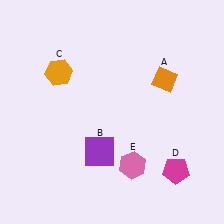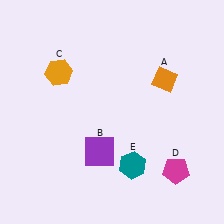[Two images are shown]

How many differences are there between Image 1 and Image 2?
There is 1 difference between the two images.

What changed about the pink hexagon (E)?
In Image 1, E is pink. In Image 2, it changed to teal.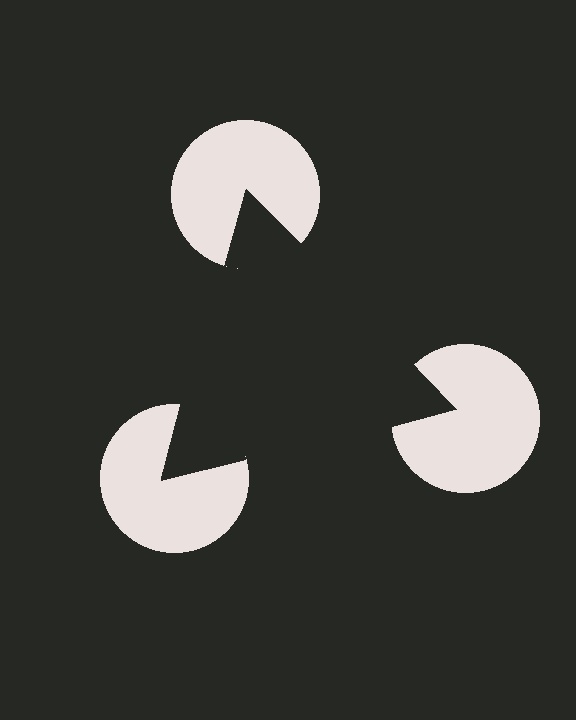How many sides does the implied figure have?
3 sides.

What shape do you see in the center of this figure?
An illusory triangle — its edges are inferred from the aligned wedge cuts in the pac-man discs, not physically drawn.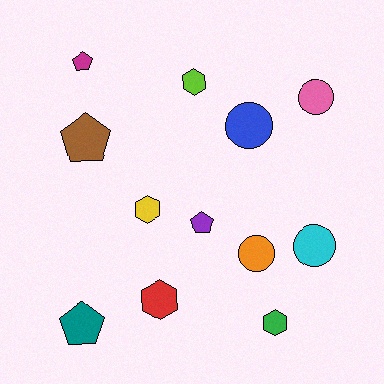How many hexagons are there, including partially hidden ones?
There are 4 hexagons.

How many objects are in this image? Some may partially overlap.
There are 12 objects.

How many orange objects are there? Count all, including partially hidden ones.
There is 1 orange object.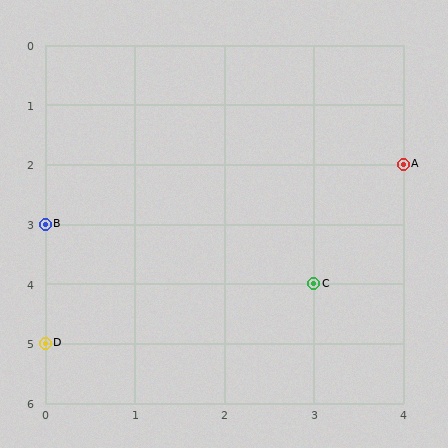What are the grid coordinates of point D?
Point D is at grid coordinates (0, 5).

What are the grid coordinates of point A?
Point A is at grid coordinates (4, 2).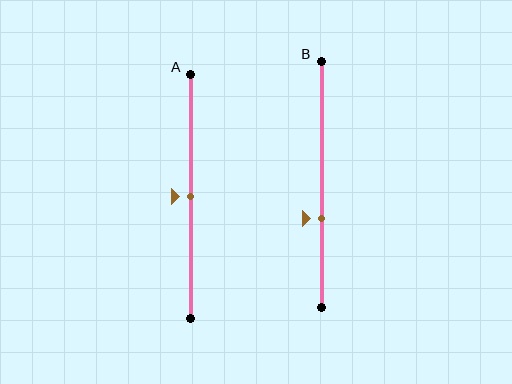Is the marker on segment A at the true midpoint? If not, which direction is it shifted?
Yes, the marker on segment A is at the true midpoint.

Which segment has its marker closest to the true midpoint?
Segment A has its marker closest to the true midpoint.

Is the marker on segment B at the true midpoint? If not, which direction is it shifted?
No, the marker on segment B is shifted downward by about 14% of the segment length.